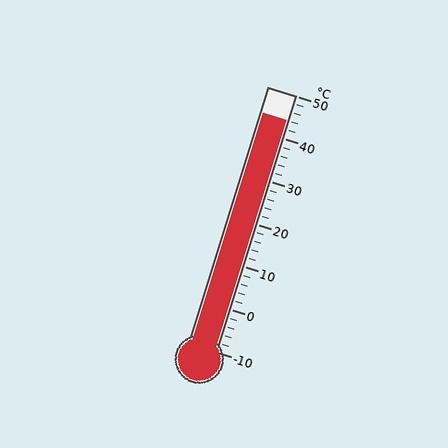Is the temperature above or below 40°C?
The temperature is above 40°C.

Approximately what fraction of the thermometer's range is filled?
The thermometer is filled to approximately 90% of its range.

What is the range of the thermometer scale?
The thermometer scale ranges from -10°C to 50°C.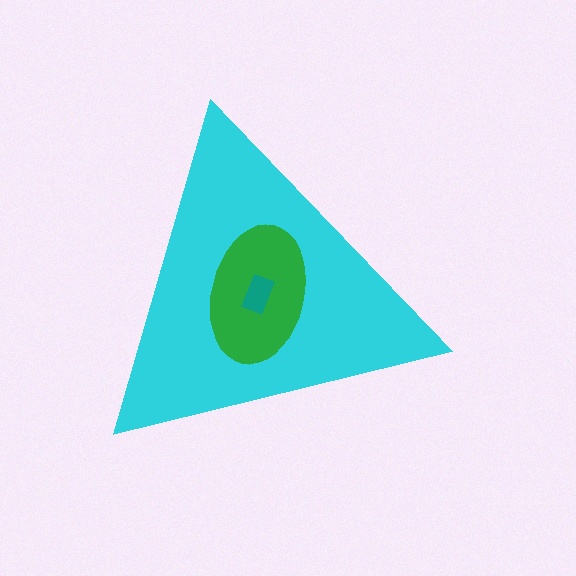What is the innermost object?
The teal rectangle.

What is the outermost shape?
The cyan triangle.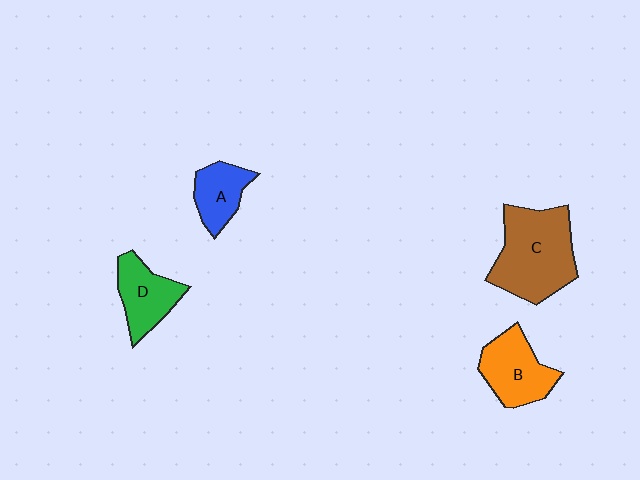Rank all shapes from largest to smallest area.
From largest to smallest: C (brown), B (orange), D (green), A (blue).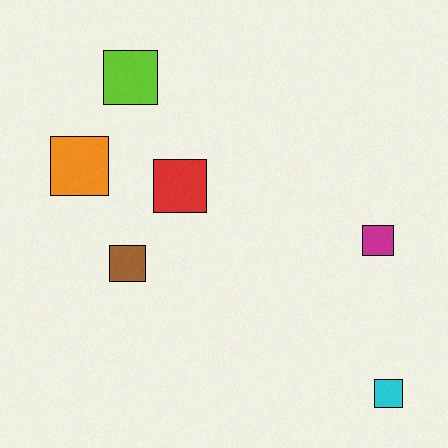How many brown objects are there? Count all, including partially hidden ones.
There is 1 brown object.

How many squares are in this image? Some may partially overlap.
There are 6 squares.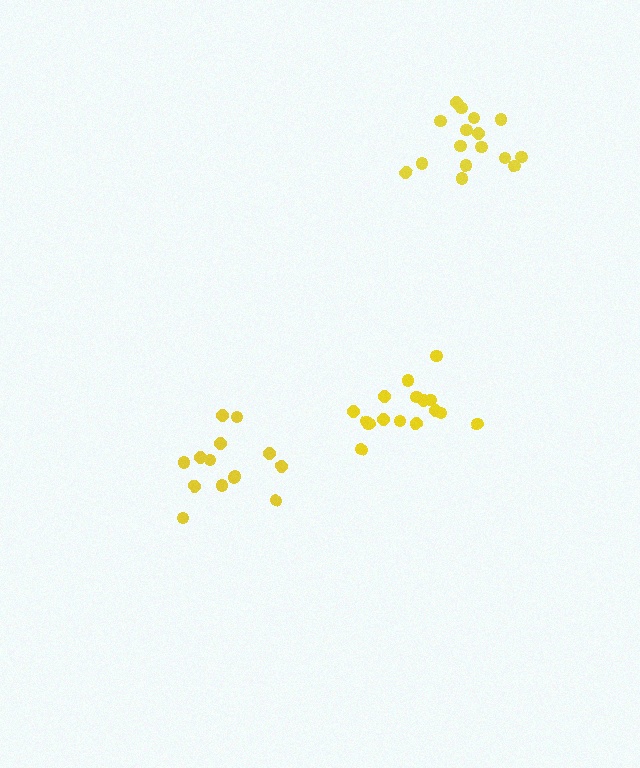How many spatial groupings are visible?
There are 3 spatial groupings.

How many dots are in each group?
Group 1: 16 dots, Group 2: 14 dots, Group 3: 16 dots (46 total).